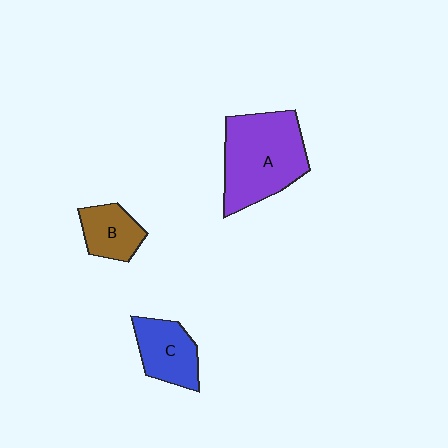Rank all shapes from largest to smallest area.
From largest to smallest: A (purple), C (blue), B (brown).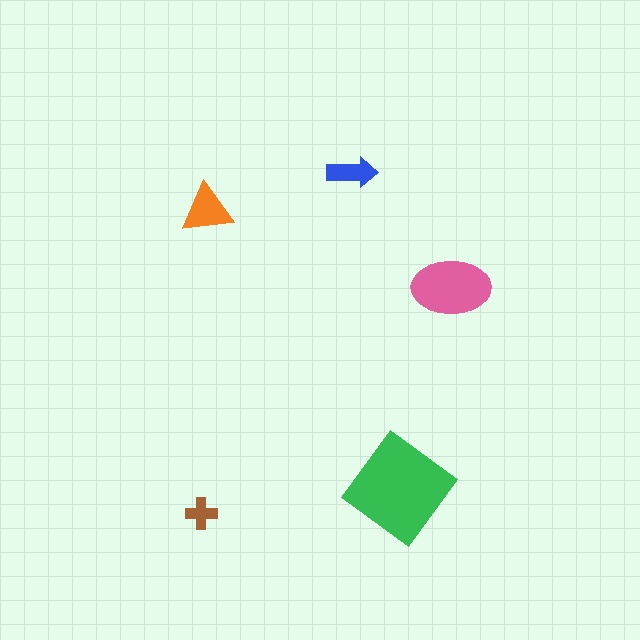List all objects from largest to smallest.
The green diamond, the pink ellipse, the orange triangle, the blue arrow, the brown cross.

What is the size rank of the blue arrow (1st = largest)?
4th.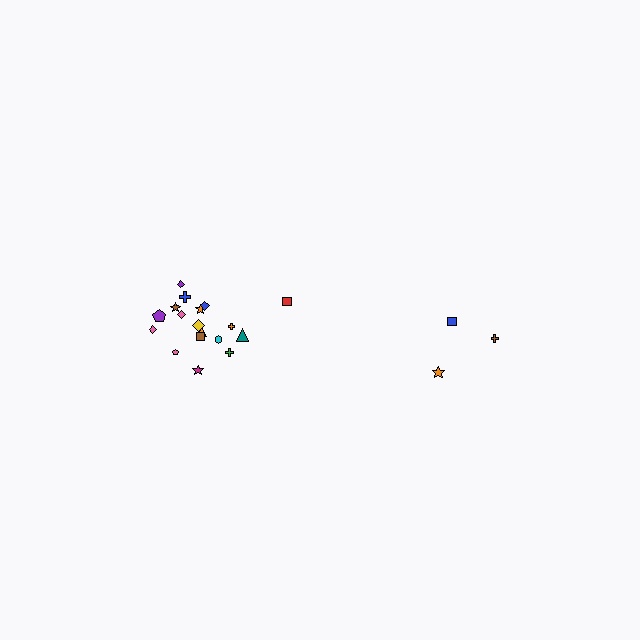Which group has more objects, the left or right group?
The left group.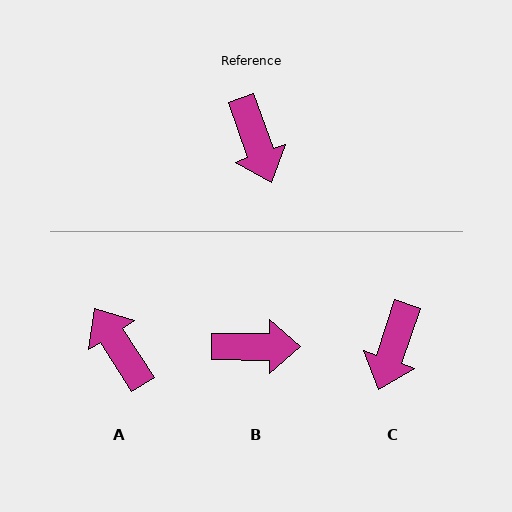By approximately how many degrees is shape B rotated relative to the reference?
Approximately 70 degrees counter-clockwise.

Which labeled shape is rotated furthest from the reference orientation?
A, about 167 degrees away.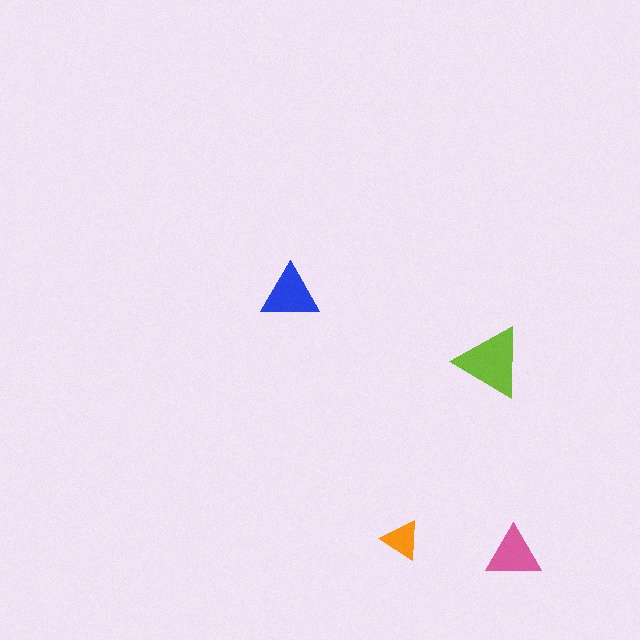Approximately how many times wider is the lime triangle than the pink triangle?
About 1.5 times wider.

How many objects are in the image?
There are 4 objects in the image.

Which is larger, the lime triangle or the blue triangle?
The lime one.